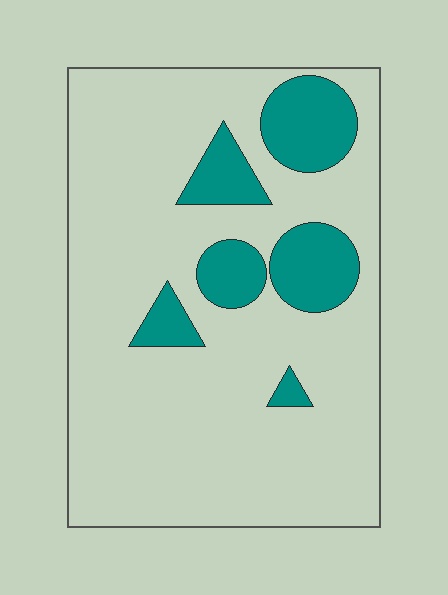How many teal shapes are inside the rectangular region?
6.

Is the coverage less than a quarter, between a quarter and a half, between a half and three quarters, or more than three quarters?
Less than a quarter.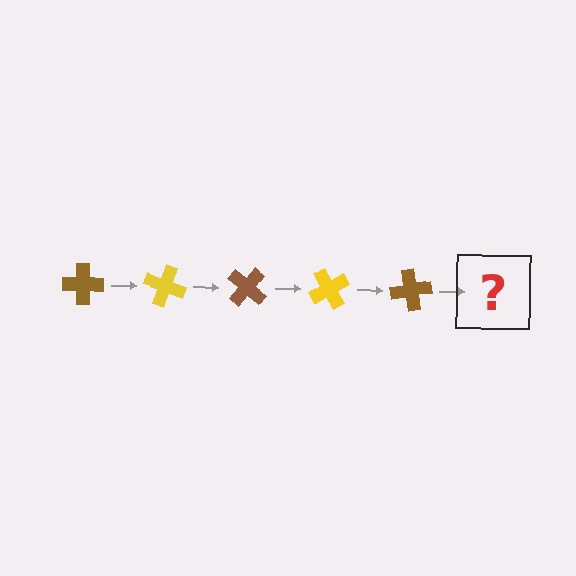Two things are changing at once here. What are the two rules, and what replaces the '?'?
The two rules are that it rotates 20 degrees each step and the color cycles through brown and yellow. The '?' should be a yellow cross, rotated 100 degrees from the start.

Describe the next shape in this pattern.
It should be a yellow cross, rotated 100 degrees from the start.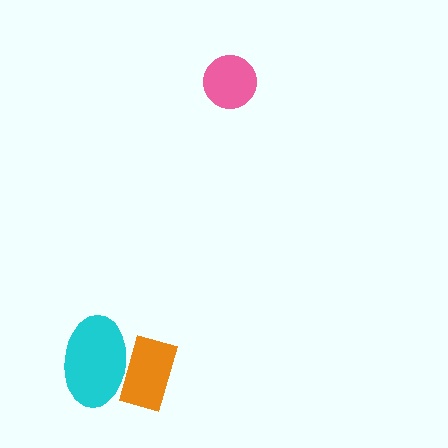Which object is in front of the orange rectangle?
The cyan ellipse is in front of the orange rectangle.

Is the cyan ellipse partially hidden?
No, no other shape covers it.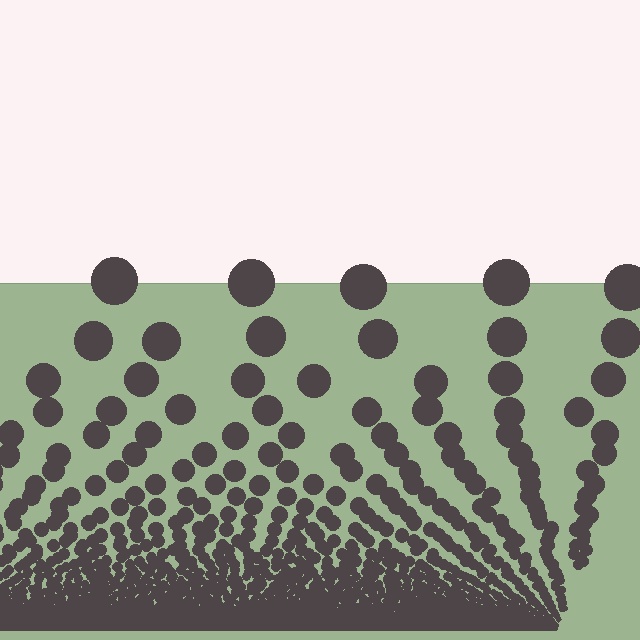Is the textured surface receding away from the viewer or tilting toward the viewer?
The surface appears to tilt toward the viewer. Texture elements get larger and sparser toward the top.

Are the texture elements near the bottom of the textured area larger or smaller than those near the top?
Smaller. The gradient is inverted — elements near the bottom are smaller and denser.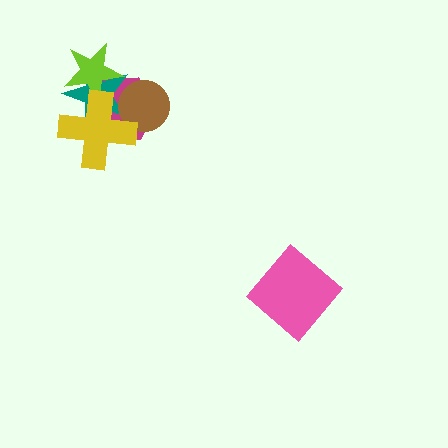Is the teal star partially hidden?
Yes, it is partially covered by another shape.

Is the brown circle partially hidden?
Yes, it is partially covered by another shape.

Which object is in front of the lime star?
The yellow cross is in front of the lime star.